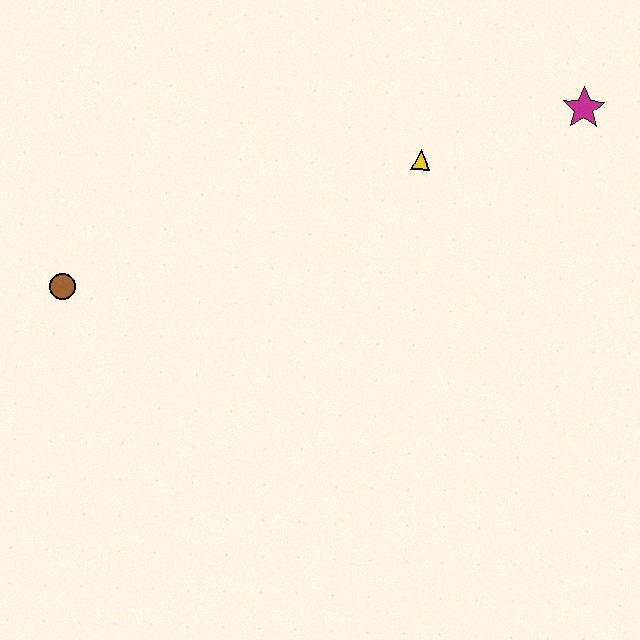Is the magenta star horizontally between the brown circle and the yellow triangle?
No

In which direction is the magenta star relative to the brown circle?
The magenta star is to the right of the brown circle.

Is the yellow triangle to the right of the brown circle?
Yes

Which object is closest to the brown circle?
The yellow triangle is closest to the brown circle.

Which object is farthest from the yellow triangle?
The brown circle is farthest from the yellow triangle.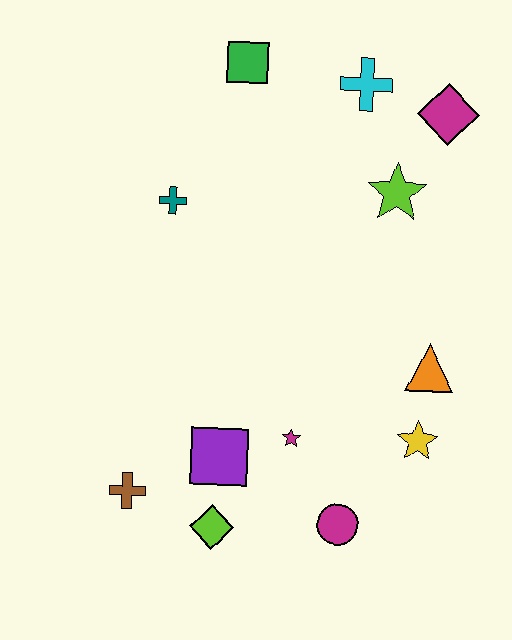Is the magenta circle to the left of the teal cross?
No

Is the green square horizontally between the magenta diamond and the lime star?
No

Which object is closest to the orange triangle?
The yellow star is closest to the orange triangle.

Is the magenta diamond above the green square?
No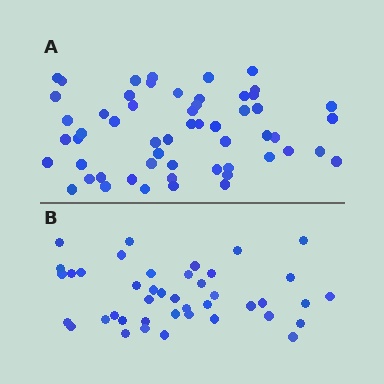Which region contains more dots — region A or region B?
Region A (the top region) has more dots.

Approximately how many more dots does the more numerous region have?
Region A has approximately 15 more dots than region B.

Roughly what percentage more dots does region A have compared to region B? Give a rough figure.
About 35% more.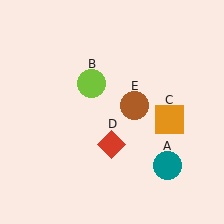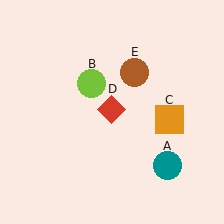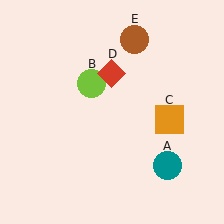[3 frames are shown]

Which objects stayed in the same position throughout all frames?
Teal circle (object A) and lime circle (object B) and orange square (object C) remained stationary.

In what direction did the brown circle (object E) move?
The brown circle (object E) moved up.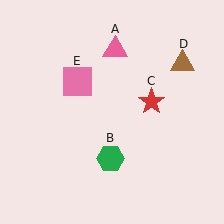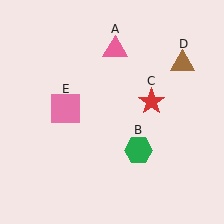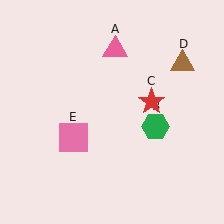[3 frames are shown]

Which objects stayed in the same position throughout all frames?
Pink triangle (object A) and red star (object C) and brown triangle (object D) remained stationary.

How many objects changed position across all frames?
2 objects changed position: green hexagon (object B), pink square (object E).